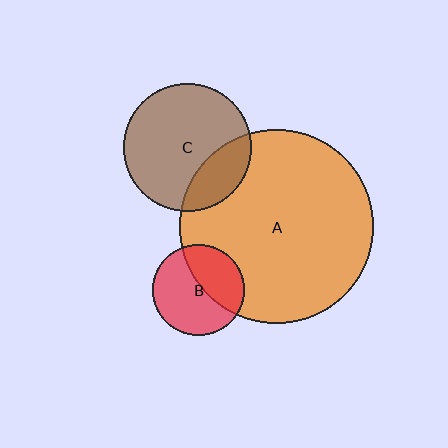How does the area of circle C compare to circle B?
Approximately 1.9 times.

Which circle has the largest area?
Circle A (orange).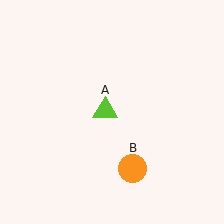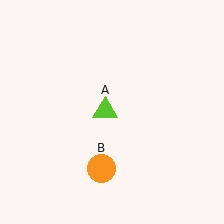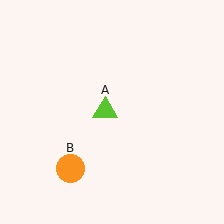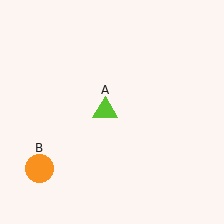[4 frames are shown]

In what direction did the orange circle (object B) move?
The orange circle (object B) moved left.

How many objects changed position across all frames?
1 object changed position: orange circle (object B).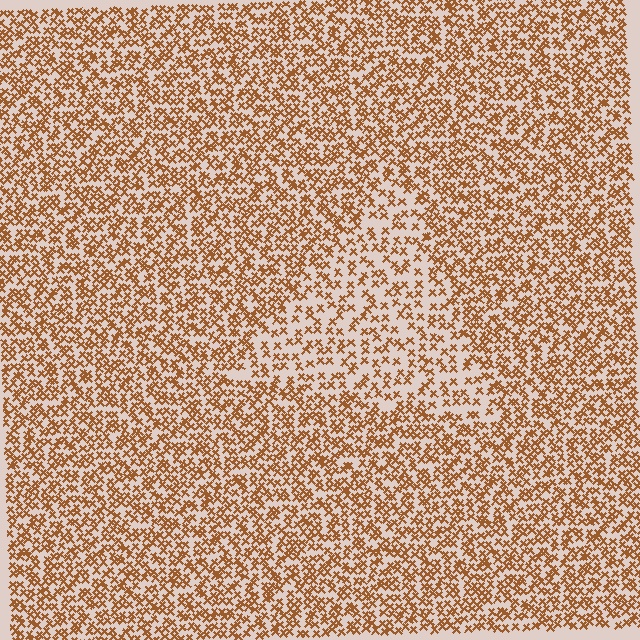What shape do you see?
I see a triangle.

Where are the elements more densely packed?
The elements are more densely packed outside the triangle boundary.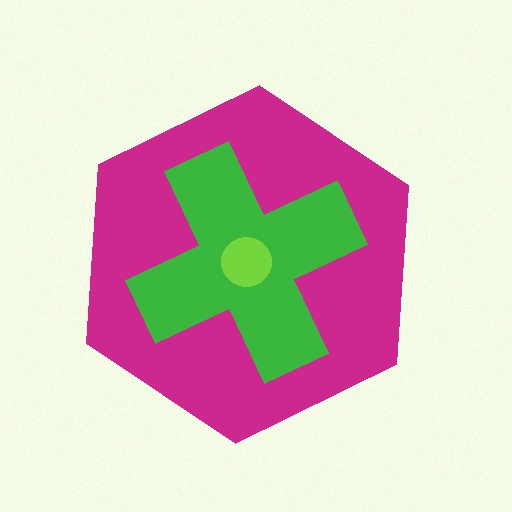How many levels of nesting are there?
3.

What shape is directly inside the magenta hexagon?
The green cross.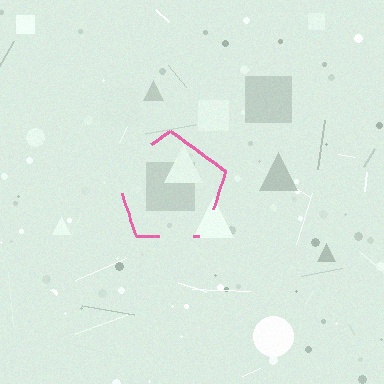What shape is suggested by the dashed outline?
The dashed outline suggests a pentagon.